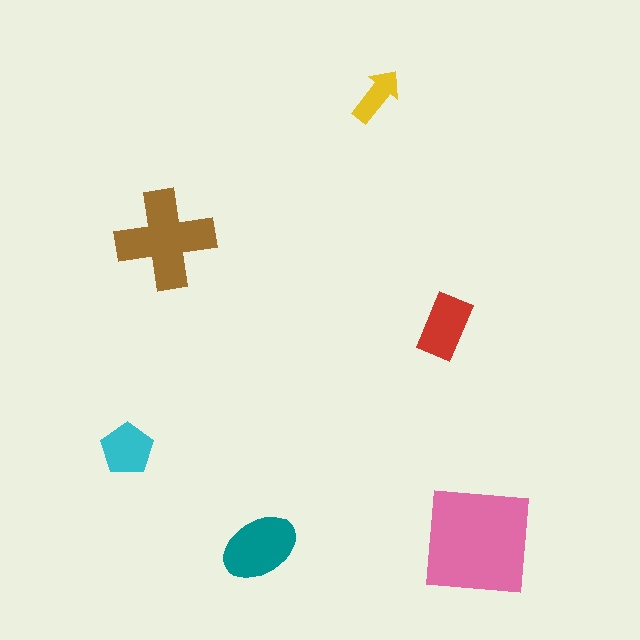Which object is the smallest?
The yellow arrow.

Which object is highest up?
The yellow arrow is topmost.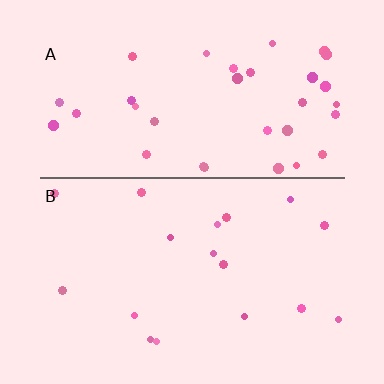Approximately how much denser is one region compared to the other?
Approximately 2.1× — region A over region B.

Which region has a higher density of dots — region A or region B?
A (the top).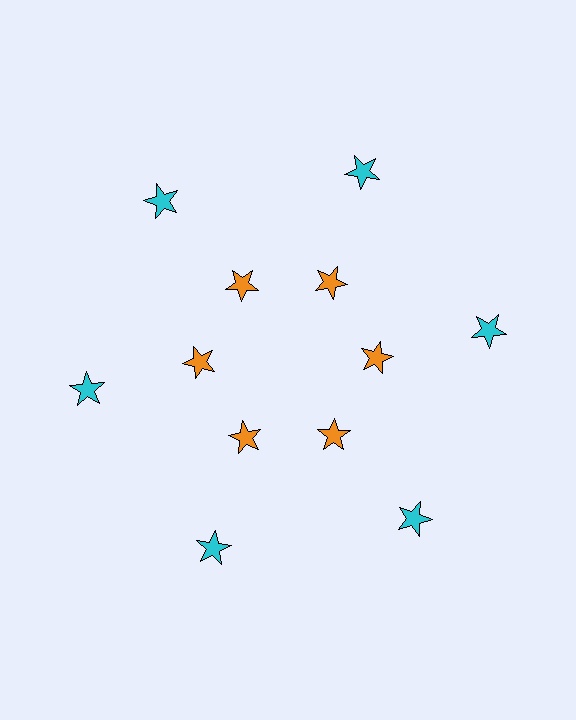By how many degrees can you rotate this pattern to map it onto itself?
The pattern maps onto itself every 60 degrees of rotation.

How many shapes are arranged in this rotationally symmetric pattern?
There are 12 shapes, arranged in 6 groups of 2.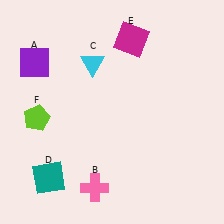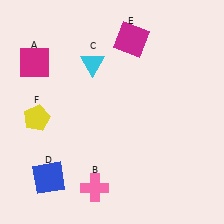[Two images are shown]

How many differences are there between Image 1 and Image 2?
There are 3 differences between the two images.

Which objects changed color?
A changed from purple to magenta. D changed from teal to blue. F changed from lime to yellow.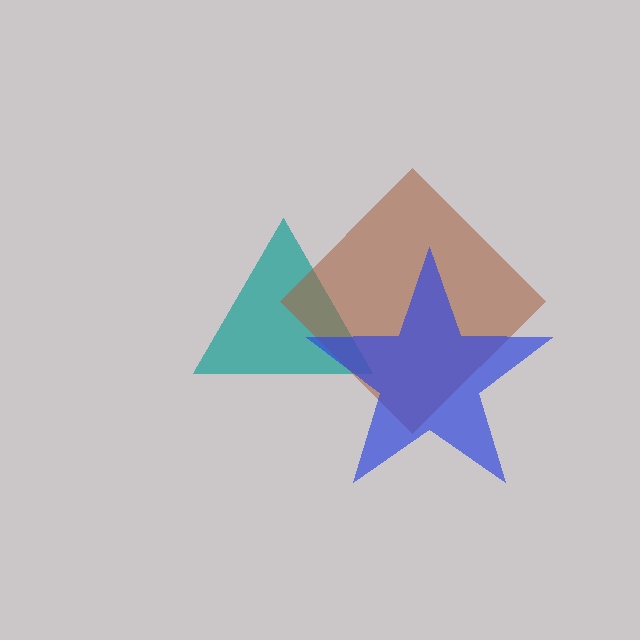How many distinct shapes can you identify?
There are 3 distinct shapes: a teal triangle, a brown diamond, a blue star.